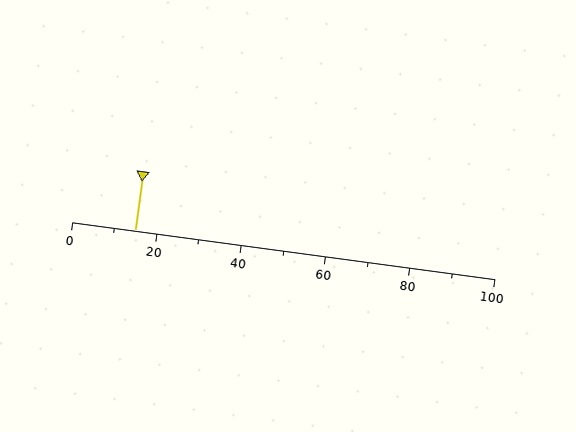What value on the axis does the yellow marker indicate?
The marker indicates approximately 15.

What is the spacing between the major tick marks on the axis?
The major ticks are spaced 20 apart.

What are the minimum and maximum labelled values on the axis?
The axis runs from 0 to 100.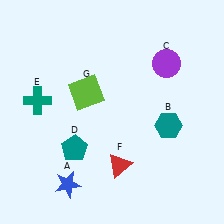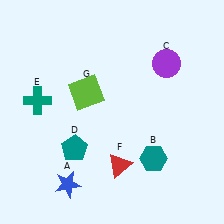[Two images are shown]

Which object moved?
The teal hexagon (B) moved down.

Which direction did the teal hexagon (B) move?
The teal hexagon (B) moved down.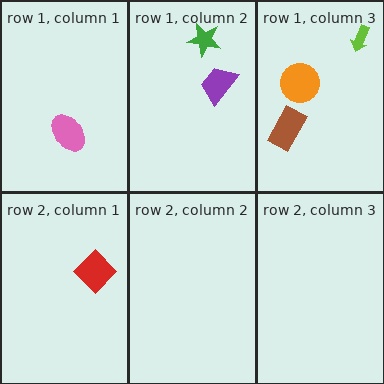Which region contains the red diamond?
The row 2, column 1 region.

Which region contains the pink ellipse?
The row 1, column 1 region.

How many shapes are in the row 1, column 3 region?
3.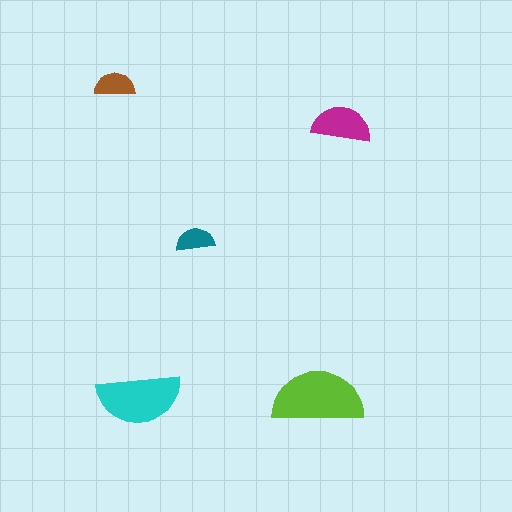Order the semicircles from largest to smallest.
the lime one, the cyan one, the magenta one, the brown one, the teal one.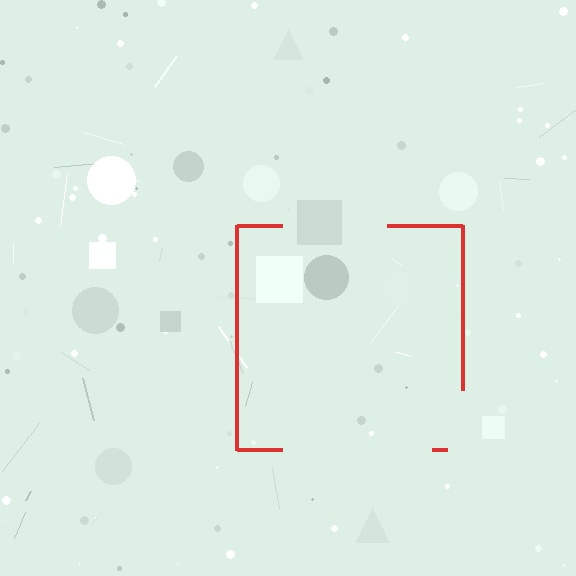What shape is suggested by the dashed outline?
The dashed outline suggests a square.